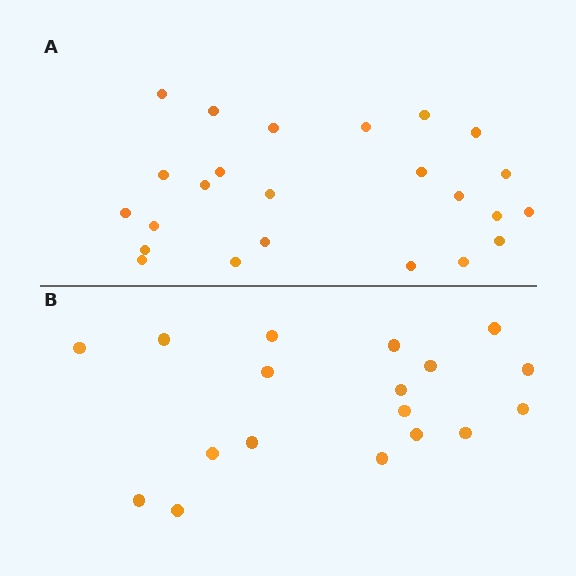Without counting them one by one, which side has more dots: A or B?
Region A (the top region) has more dots.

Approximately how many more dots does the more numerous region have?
Region A has about 6 more dots than region B.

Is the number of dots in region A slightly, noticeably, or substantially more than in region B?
Region A has noticeably more, but not dramatically so. The ratio is roughly 1.3 to 1.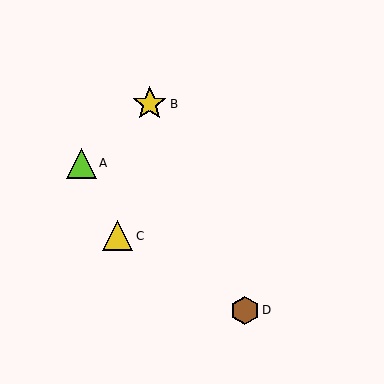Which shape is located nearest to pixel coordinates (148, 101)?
The yellow star (labeled B) at (149, 104) is nearest to that location.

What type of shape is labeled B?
Shape B is a yellow star.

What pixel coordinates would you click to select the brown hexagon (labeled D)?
Click at (245, 310) to select the brown hexagon D.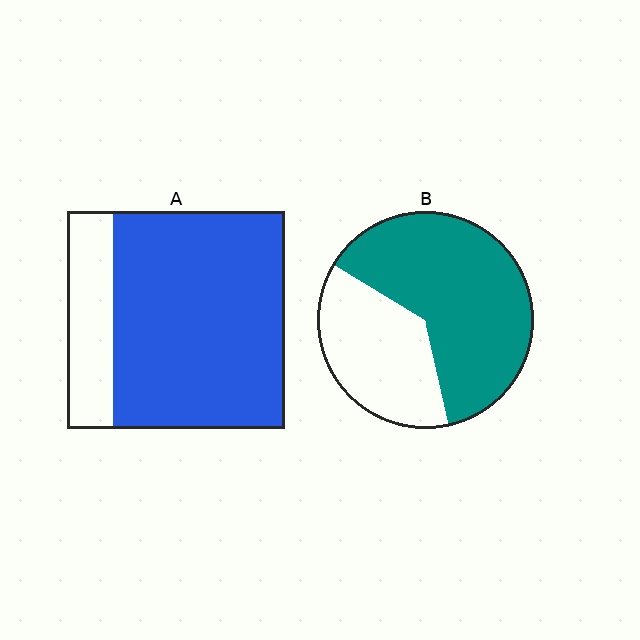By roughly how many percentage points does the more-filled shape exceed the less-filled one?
By roughly 15 percentage points (A over B).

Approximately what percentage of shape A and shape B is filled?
A is approximately 80% and B is approximately 65%.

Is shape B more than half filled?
Yes.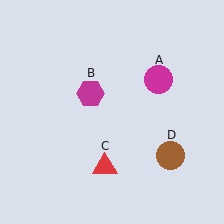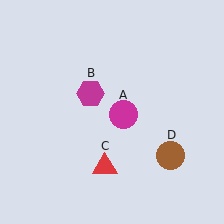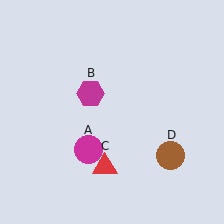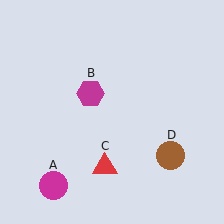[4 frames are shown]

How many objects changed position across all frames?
1 object changed position: magenta circle (object A).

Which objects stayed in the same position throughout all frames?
Magenta hexagon (object B) and red triangle (object C) and brown circle (object D) remained stationary.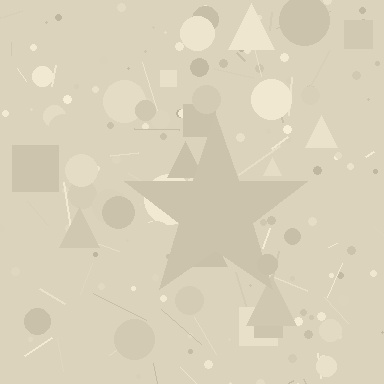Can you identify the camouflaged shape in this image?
The camouflaged shape is a star.